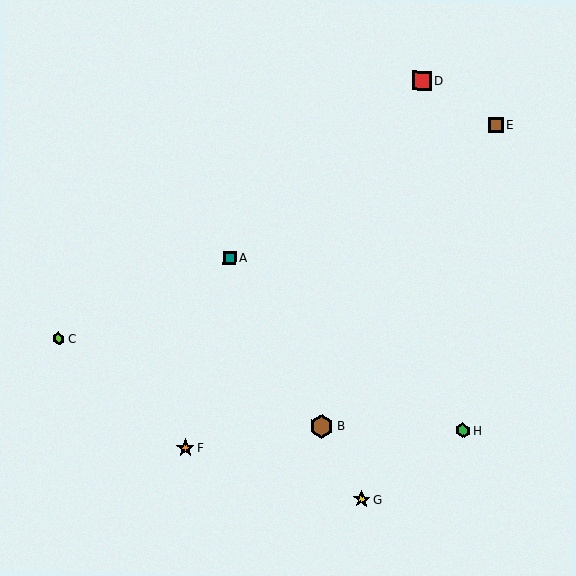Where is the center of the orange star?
The center of the orange star is at (185, 448).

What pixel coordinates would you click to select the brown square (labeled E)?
Click at (496, 125) to select the brown square E.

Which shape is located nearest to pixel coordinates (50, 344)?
The lime hexagon (labeled C) at (58, 339) is nearest to that location.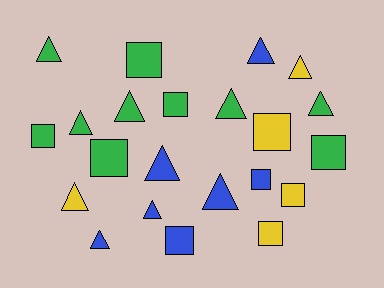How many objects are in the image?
There are 22 objects.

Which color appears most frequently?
Green, with 10 objects.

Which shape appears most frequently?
Triangle, with 12 objects.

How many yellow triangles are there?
There are 2 yellow triangles.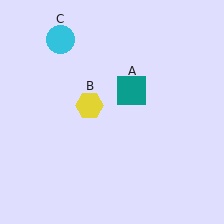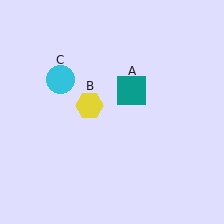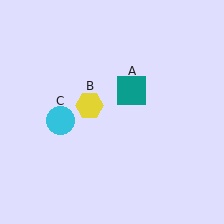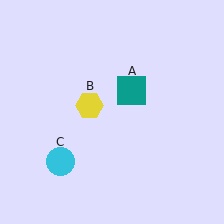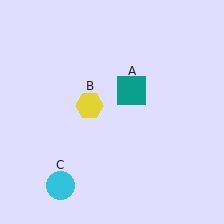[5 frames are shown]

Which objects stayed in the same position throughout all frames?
Teal square (object A) and yellow hexagon (object B) remained stationary.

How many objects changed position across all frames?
1 object changed position: cyan circle (object C).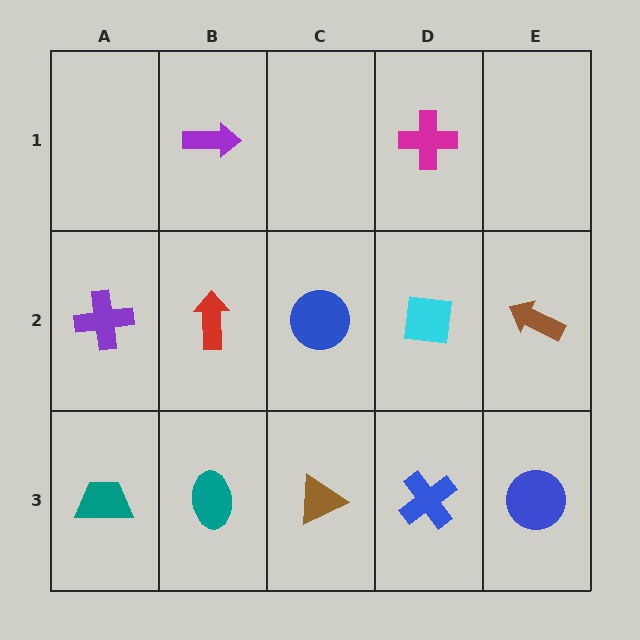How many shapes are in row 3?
5 shapes.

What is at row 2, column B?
A red arrow.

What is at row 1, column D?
A magenta cross.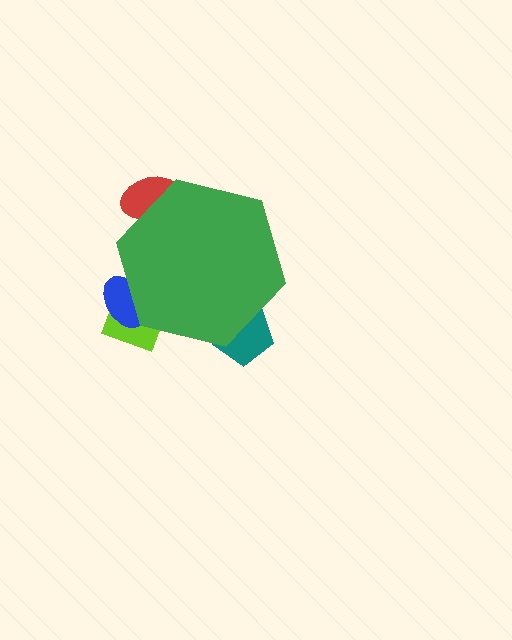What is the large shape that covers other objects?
A green hexagon.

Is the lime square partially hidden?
Yes, the lime square is partially hidden behind the green hexagon.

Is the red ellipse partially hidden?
Yes, the red ellipse is partially hidden behind the green hexagon.